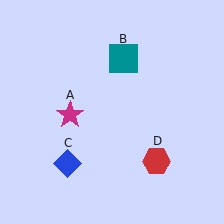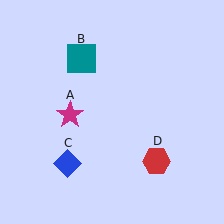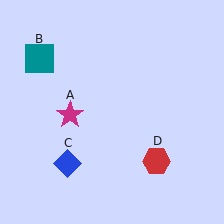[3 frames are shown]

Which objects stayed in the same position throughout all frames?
Magenta star (object A) and blue diamond (object C) and red hexagon (object D) remained stationary.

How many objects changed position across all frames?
1 object changed position: teal square (object B).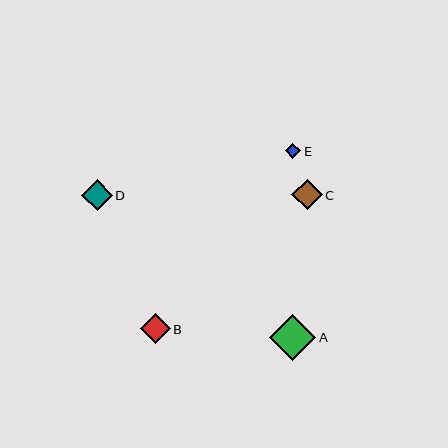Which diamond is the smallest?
Diamond E is the smallest with a size of approximately 15 pixels.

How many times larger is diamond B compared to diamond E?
Diamond B is approximately 2.0 times the size of diamond E.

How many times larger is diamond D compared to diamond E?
Diamond D is approximately 2.0 times the size of diamond E.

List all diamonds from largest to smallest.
From largest to smallest: A, D, C, B, E.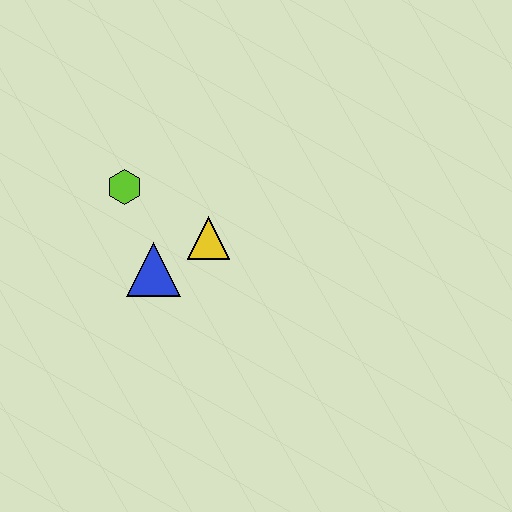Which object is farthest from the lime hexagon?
The yellow triangle is farthest from the lime hexagon.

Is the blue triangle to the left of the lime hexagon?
No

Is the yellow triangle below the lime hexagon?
Yes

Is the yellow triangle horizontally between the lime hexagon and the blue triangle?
No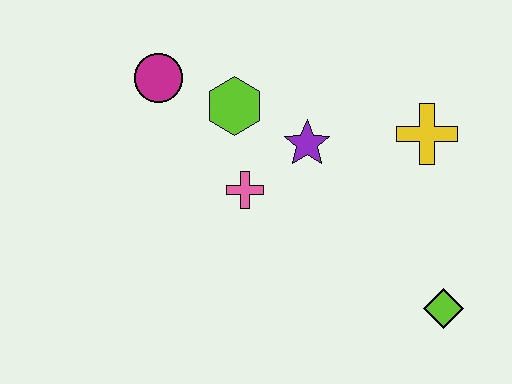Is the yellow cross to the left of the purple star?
No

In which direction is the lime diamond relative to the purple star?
The lime diamond is below the purple star.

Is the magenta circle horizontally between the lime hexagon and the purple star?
No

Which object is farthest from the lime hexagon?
The lime diamond is farthest from the lime hexagon.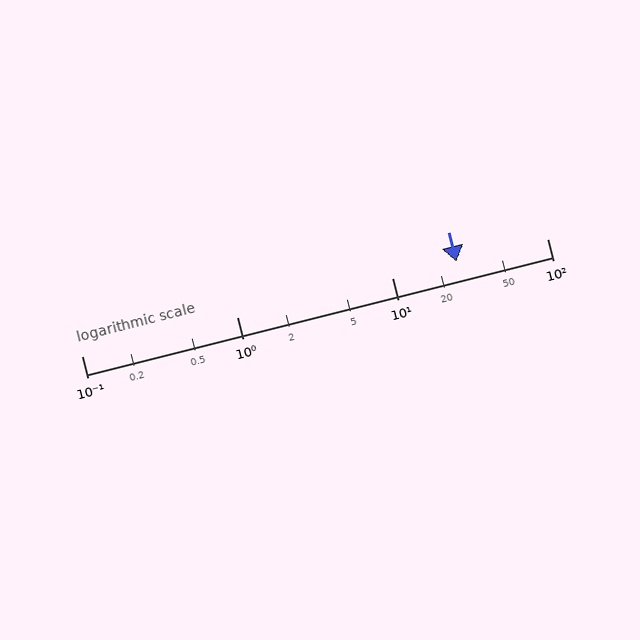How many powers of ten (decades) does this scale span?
The scale spans 3 decades, from 0.1 to 100.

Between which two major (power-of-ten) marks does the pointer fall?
The pointer is between 10 and 100.